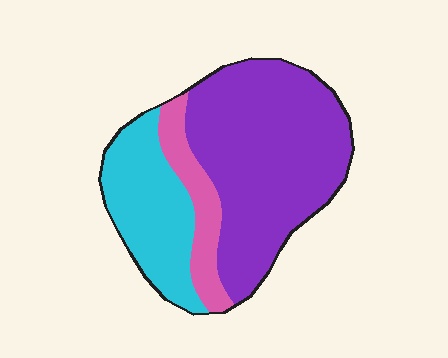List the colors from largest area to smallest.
From largest to smallest: purple, cyan, pink.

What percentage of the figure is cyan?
Cyan covers about 25% of the figure.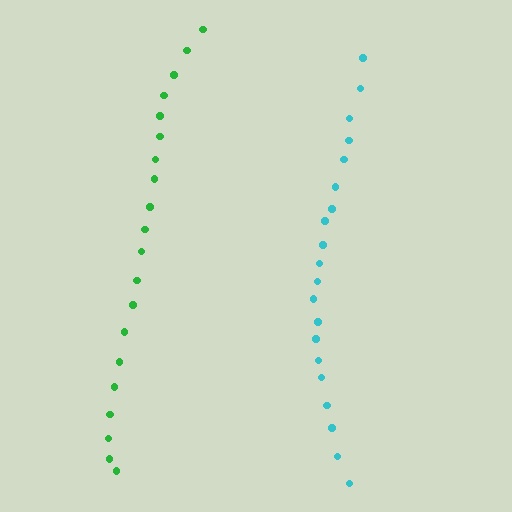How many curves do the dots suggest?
There are 2 distinct paths.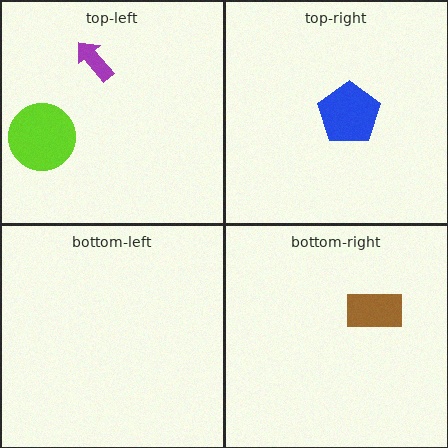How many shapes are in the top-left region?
2.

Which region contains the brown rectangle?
The bottom-right region.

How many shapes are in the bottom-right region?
1.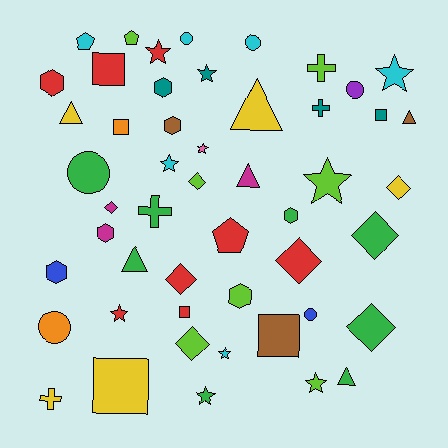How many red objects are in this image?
There are 8 red objects.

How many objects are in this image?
There are 50 objects.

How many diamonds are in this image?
There are 8 diamonds.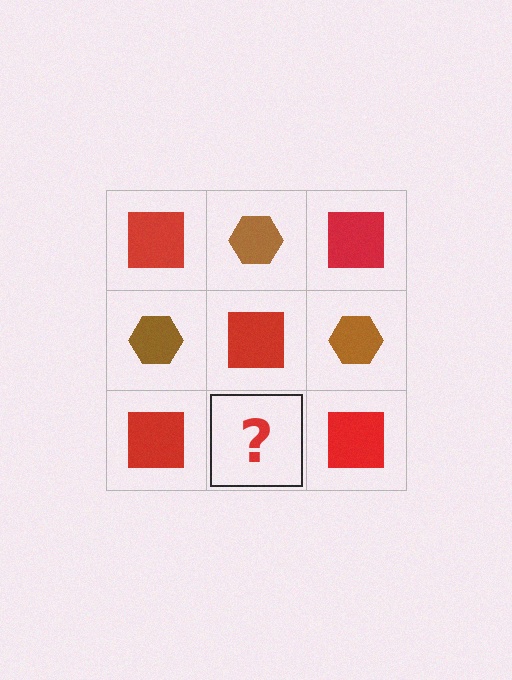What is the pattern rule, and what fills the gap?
The rule is that it alternates red square and brown hexagon in a checkerboard pattern. The gap should be filled with a brown hexagon.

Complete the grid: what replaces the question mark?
The question mark should be replaced with a brown hexagon.